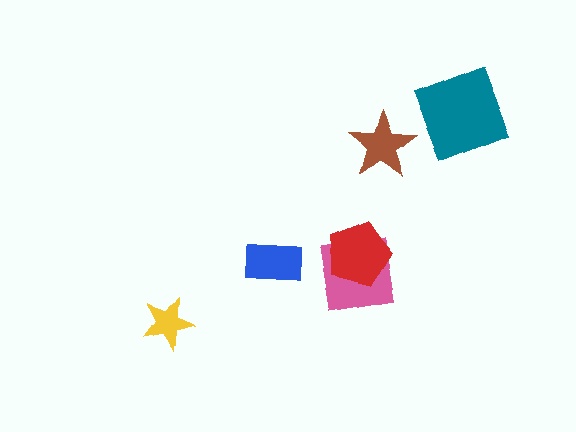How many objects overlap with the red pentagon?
1 object overlaps with the red pentagon.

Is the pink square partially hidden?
Yes, it is partially covered by another shape.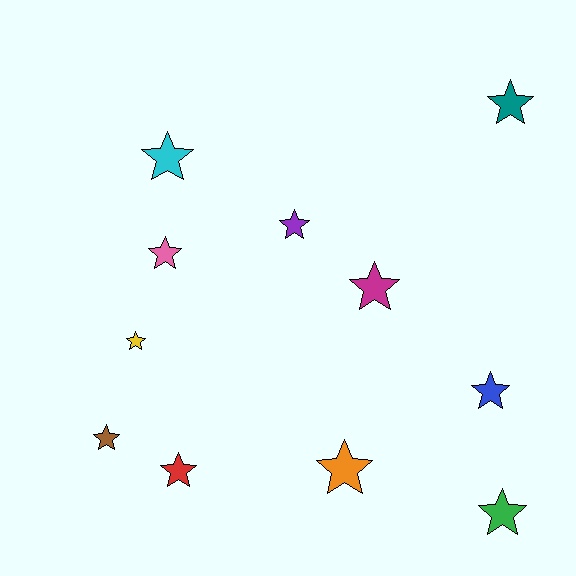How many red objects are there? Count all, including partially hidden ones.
There is 1 red object.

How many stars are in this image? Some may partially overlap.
There are 11 stars.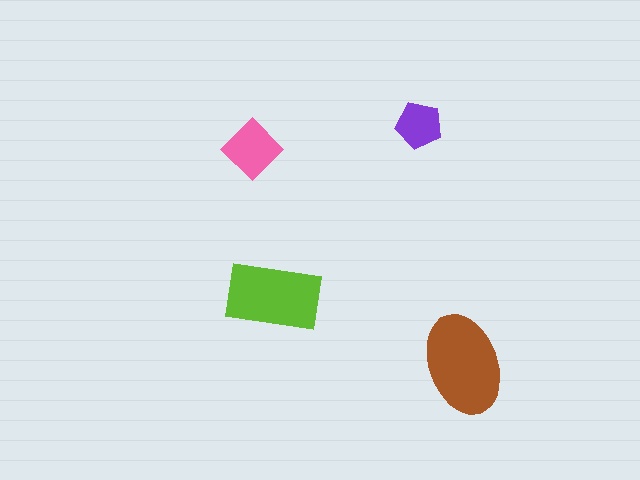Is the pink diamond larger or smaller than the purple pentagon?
Larger.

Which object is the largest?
The brown ellipse.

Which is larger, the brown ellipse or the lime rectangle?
The brown ellipse.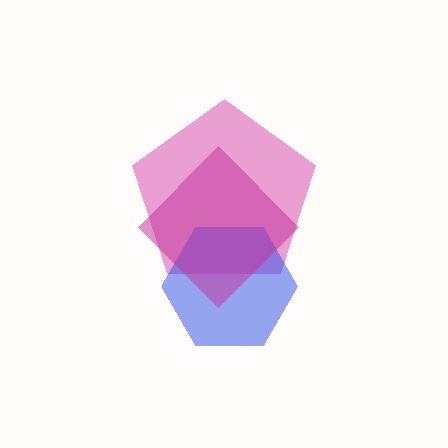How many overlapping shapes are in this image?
There are 3 overlapping shapes in the image.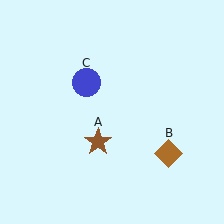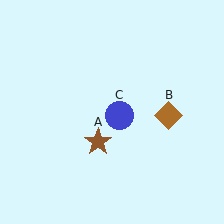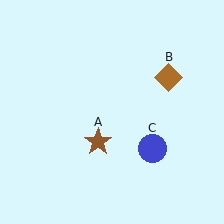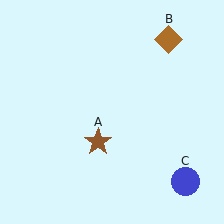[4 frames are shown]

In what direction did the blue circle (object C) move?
The blue circle (object C) moved down and to the right.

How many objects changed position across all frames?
2 objects changed position: brown diamond (object B), blue circle (object C).